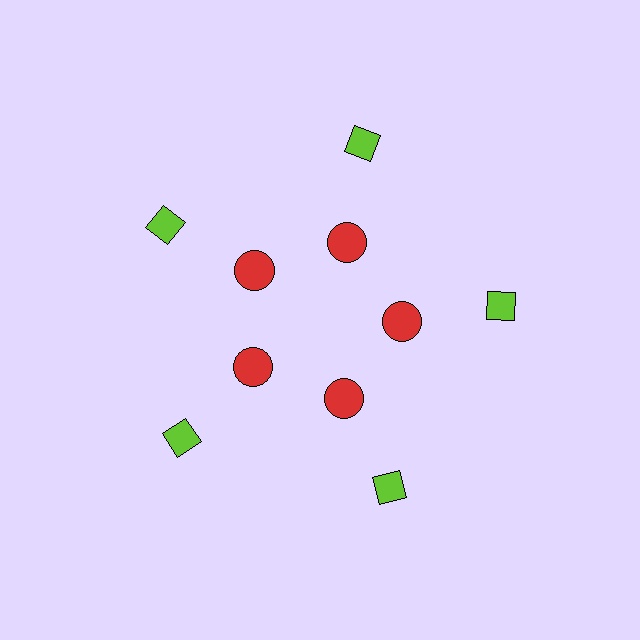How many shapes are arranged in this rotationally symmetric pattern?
There are 10 shapes, arranged in 5 groups of 2.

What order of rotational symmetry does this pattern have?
This pattern has 5-fold rotational symmetry.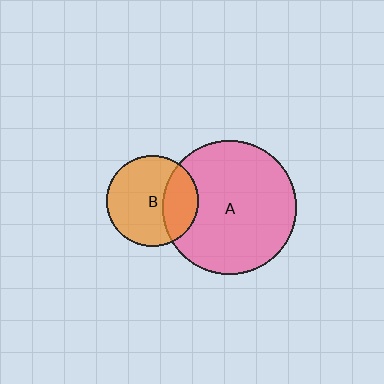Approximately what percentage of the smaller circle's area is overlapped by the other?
Approximately 30%.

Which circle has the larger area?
Circle A (pink).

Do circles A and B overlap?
Yes.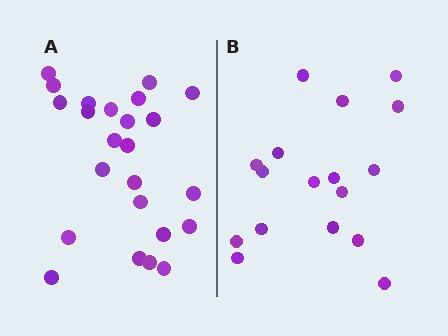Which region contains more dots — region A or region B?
Region A (the left region) has more dots.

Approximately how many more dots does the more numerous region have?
Region A has roughly 8 or so more dots than region B.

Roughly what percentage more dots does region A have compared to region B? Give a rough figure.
About 40% more.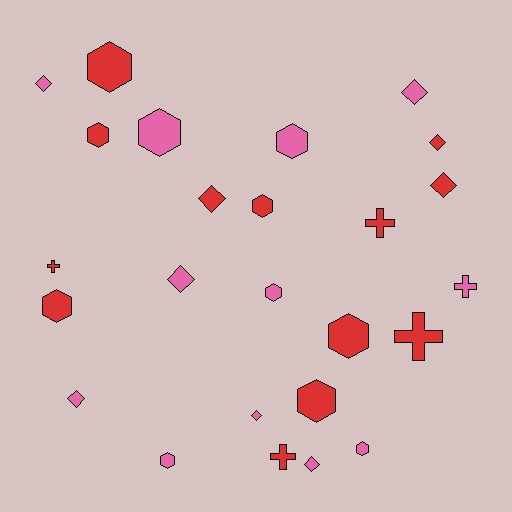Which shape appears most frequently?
Hexagon, with 11 objects.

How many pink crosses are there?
There is 1 pink cross.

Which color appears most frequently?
Red, with 13 objects.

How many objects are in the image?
There are 25 objects.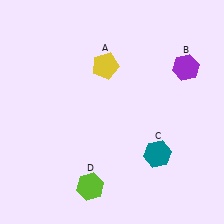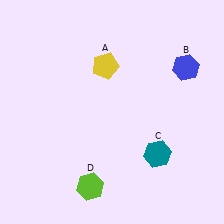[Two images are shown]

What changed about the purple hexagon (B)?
In Image 1, B is purple. In Image 2, it changed to blue.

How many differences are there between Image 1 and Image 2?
There is 1 difference between the two images.